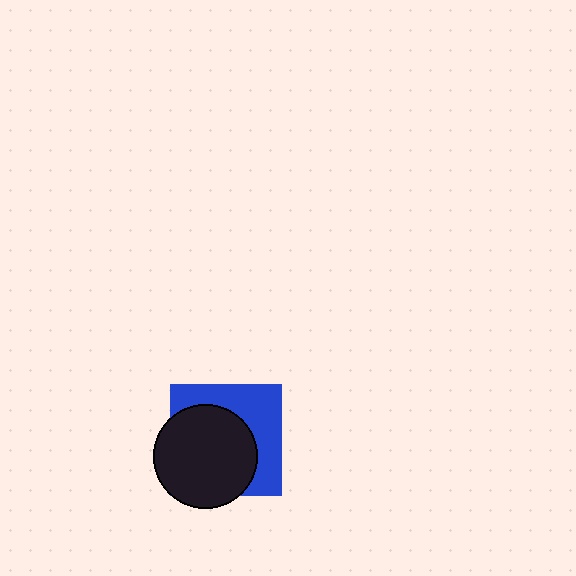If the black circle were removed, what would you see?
You would see the complete blue square.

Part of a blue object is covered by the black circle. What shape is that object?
It is a square.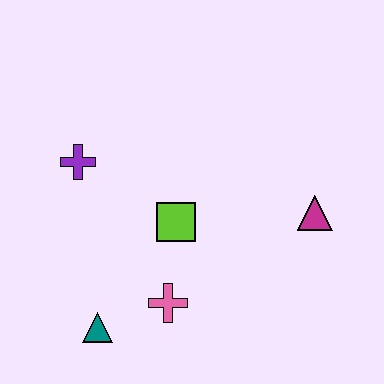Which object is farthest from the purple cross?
The magenta triangle is farthest from the purple cross.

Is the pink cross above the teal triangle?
Yes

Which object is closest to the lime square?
The pink cross is closest to the lime square.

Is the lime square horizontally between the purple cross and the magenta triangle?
Yes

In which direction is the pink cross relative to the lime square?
The pink cross is below the lime square.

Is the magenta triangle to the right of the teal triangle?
Yes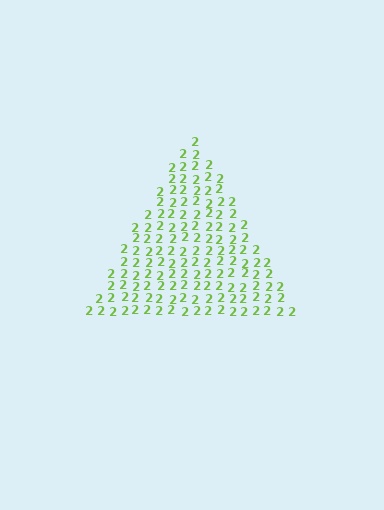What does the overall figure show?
The overall figure shows a triangle.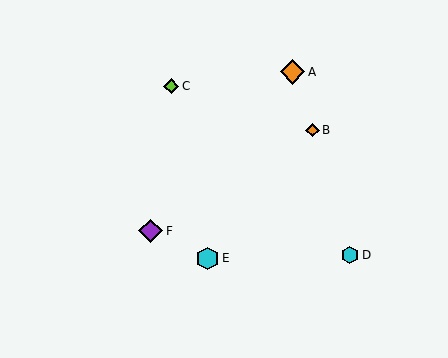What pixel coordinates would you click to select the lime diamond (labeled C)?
Click at (171, 86) to select the lime diamond C.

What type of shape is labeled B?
Shape B is an orange diamond.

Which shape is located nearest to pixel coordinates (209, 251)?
The cyan hexagon (labeled E) at (208, 258) is nearest to that location.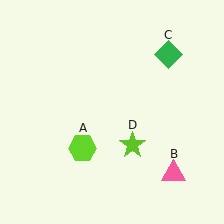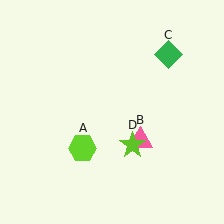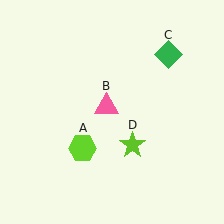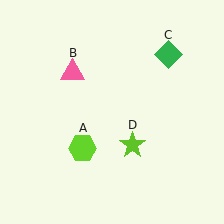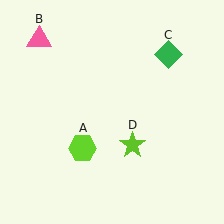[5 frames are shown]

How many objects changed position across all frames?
1 object changed position: pink triangle (object B).